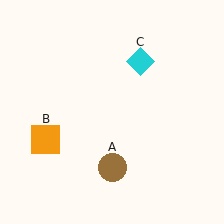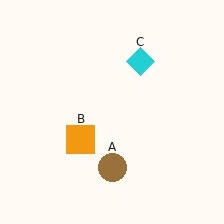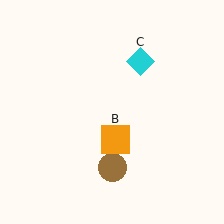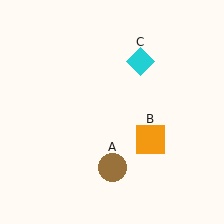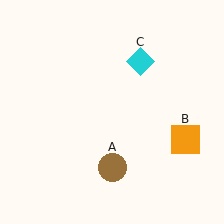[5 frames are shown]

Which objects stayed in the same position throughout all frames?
Brown circle (object A) and cyan diamond (object C) remained stationary.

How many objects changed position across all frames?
1 object changed position: orange square (object B).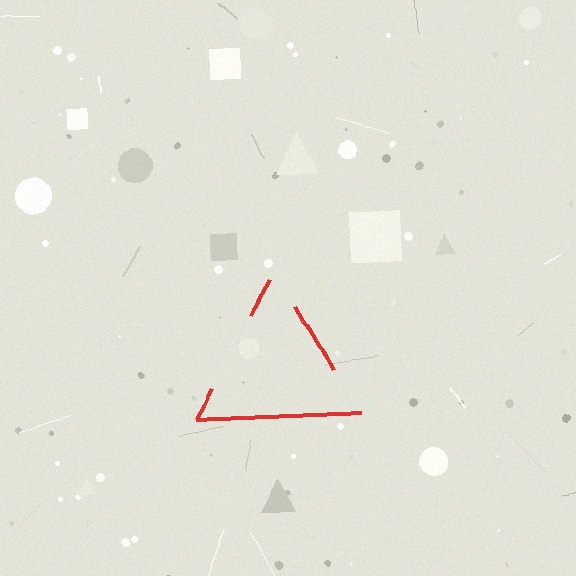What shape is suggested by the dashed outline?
The dashed outline suggests a triangle.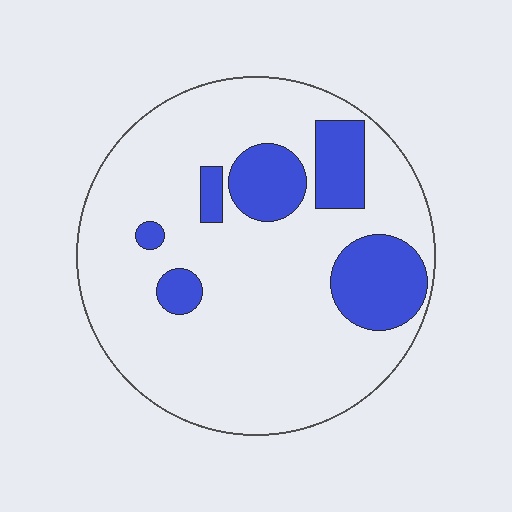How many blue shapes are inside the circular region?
6.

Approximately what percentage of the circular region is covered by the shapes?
Approximately 20%.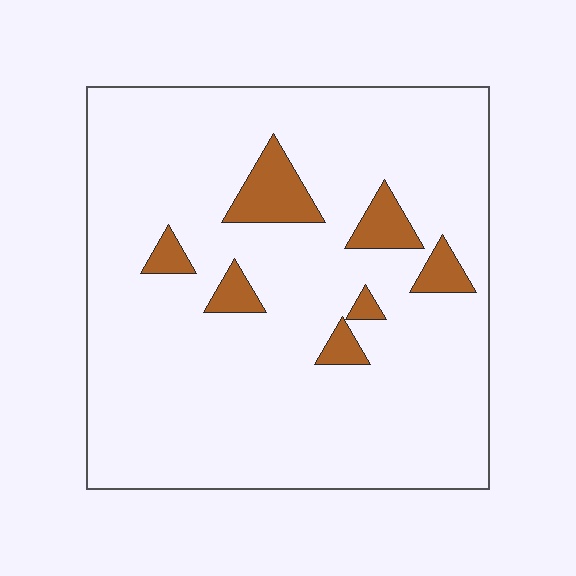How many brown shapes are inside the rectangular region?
7.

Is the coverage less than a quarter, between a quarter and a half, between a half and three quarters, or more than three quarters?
Less than a quarter.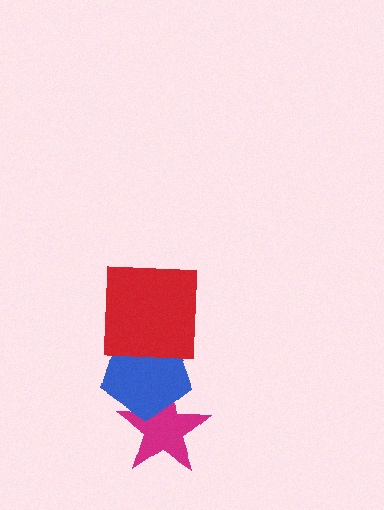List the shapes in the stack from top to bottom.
From top to bottom: the red square, the blue pentagon, the magenta star.